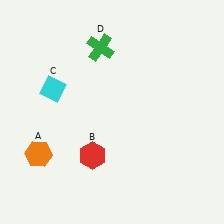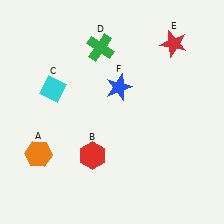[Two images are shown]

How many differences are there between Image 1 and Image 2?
There are 2 differences between the two images.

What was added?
A red star (E), a blue star (F) were added in Image 2.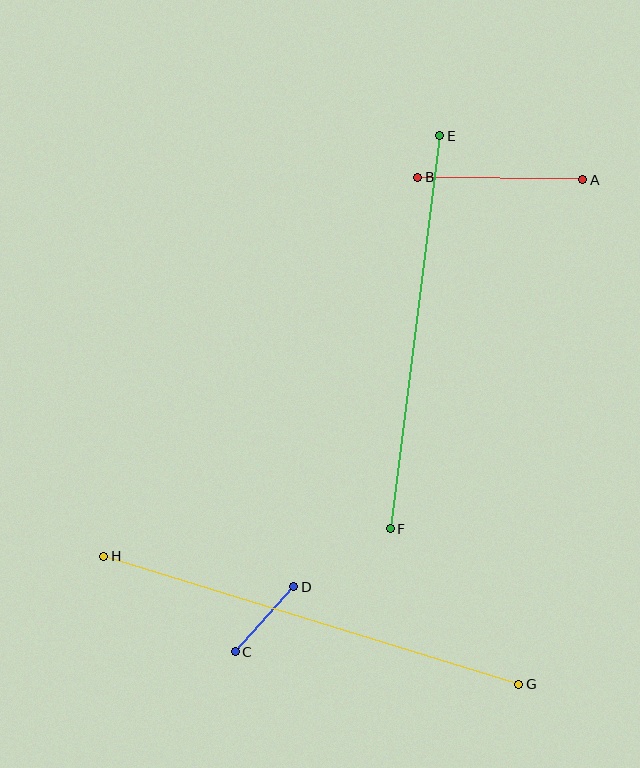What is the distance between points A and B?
The distance is approximately 165 pixels.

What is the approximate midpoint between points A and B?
The midpoint is at approximately (500, 179) pixels.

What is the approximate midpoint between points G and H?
The midpoint is at approximately (311, 620) pixels.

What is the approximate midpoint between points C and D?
The midpoint is at approximately (264, 619) pixels.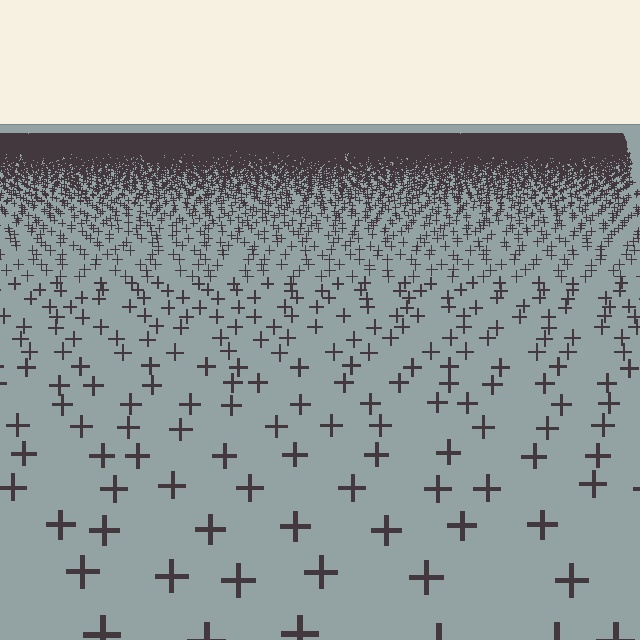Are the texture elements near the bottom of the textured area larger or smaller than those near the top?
Larger. Near the bottom, elements are closer to the viewer and appear at a bigger on-screen size.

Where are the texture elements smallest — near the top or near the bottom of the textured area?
Near the top.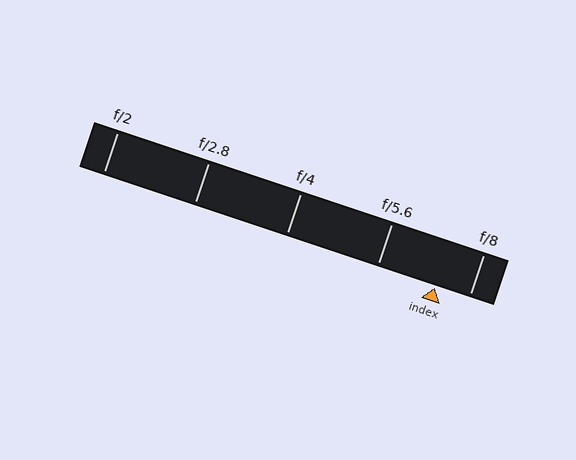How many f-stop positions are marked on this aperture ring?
There are 5 f-stop positions marked.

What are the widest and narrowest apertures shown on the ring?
The widest aperture shown is f/2 and the narrowest is f/8.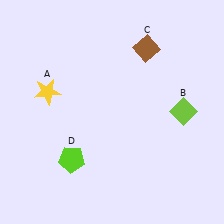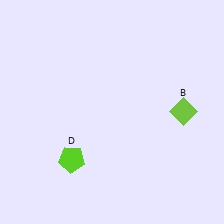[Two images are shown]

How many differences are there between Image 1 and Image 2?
There are 2 differences between the two images.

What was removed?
The brown diamond (C), the yellow star (A) were removed in Image 2.